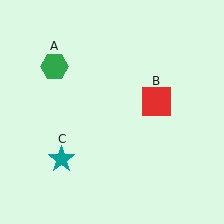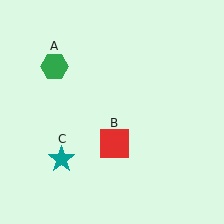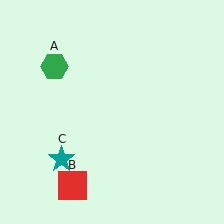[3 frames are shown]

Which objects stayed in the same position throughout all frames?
Green hexagon (object A) and teal star (object C) remained stationary.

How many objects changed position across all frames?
1 object changed position: red square (object B).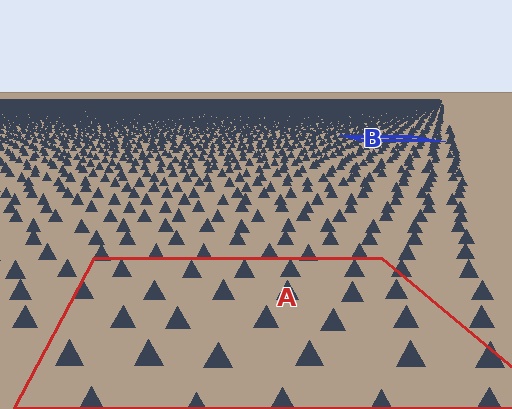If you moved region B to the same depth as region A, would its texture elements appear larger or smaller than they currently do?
They would appear larger. At a closer depth, the same texture elements are projected at a bigger on-screen size.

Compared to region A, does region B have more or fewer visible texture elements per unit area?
Region B has more texture elements per unit area — they are packed more densely because it is farther away.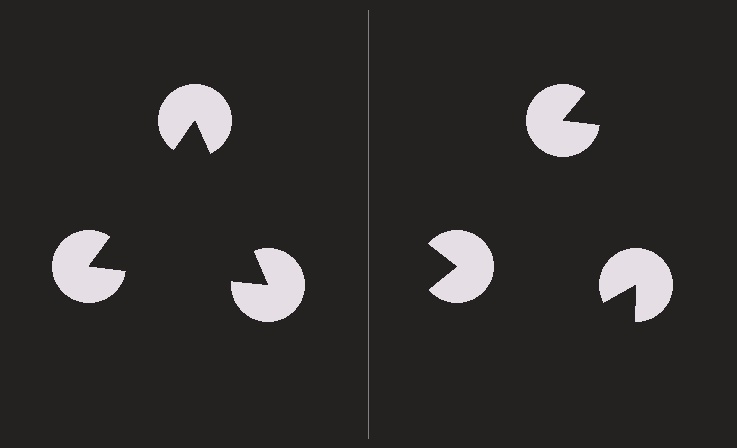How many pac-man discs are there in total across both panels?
6 — 3 on each side.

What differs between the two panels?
The pac-man discs are positioned identically on both sides; only the wedge orientations differ. On the left they align to a triangle; on the right they are misaligned.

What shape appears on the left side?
An illusory triangle.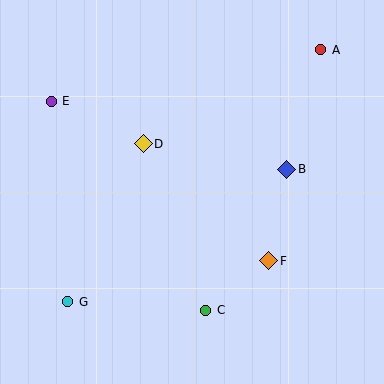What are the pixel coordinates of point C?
Point C is at (206, 310).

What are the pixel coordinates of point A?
Point A is at (321, 50).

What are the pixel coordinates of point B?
Point B is at (287, 169).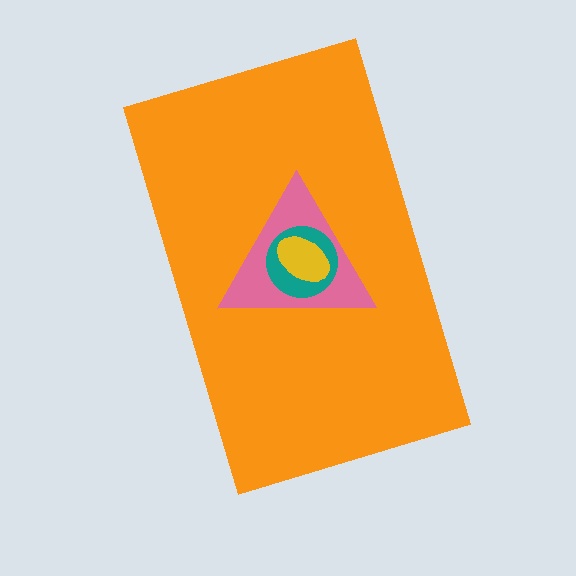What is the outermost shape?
The orange rectangle.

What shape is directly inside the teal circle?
The yellow ellipse.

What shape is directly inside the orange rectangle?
The pink triangle.